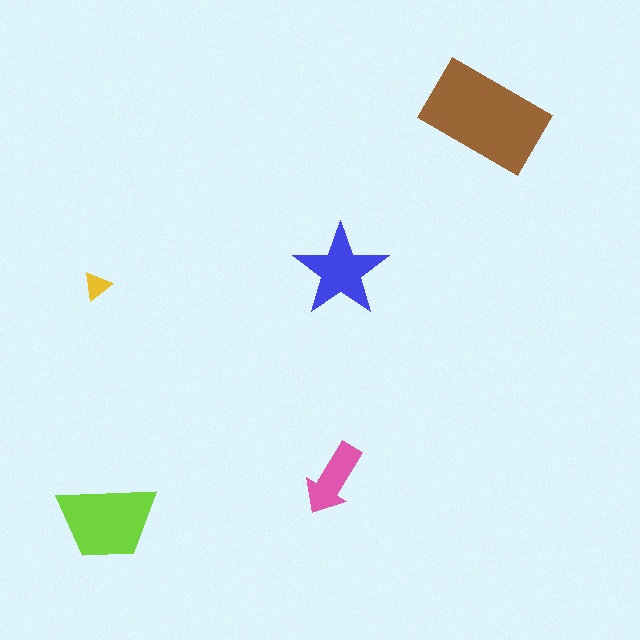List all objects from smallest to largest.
The yellow triangle, the pink arrow, the blue star, the lime trapezoid, the brown rectangle.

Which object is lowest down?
The lime trapezoid is bottommost.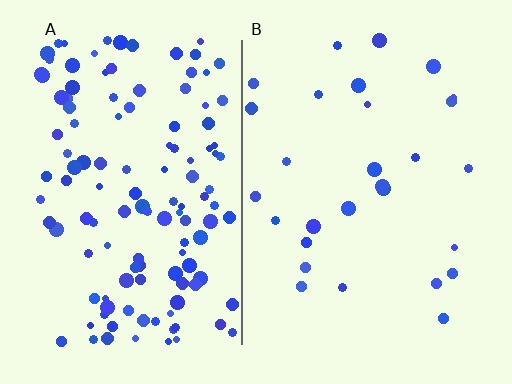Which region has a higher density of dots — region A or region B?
A (the left).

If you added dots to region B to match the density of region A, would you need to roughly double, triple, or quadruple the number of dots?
Approximately quadruple.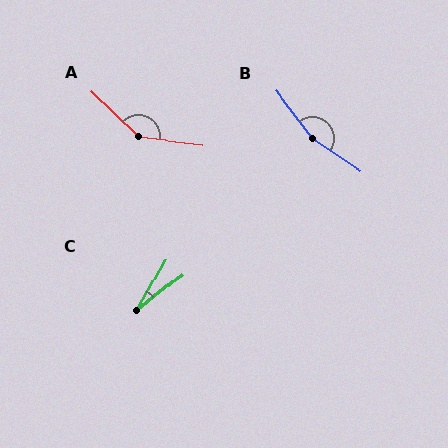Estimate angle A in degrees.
Approximately 143 degrees.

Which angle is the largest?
B, at approximately 161 degrees.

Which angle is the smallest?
C, at approximately 22 degrees.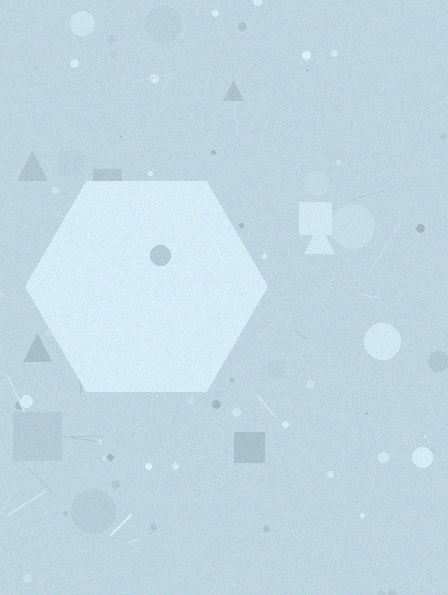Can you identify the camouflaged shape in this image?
The camouflaged shape is a hexagon.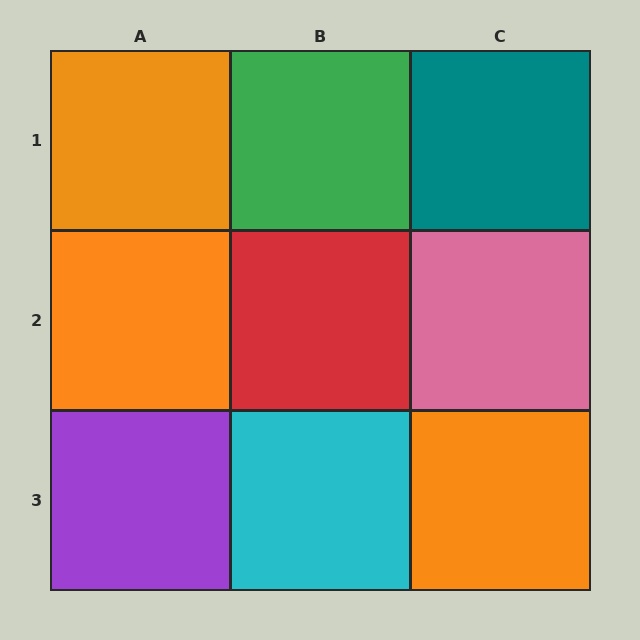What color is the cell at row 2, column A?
Orange.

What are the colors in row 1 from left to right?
Orange, green, teal.